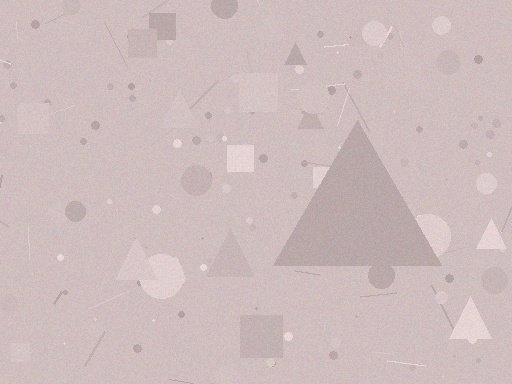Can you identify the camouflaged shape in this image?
The camouflaged shape is a triangle.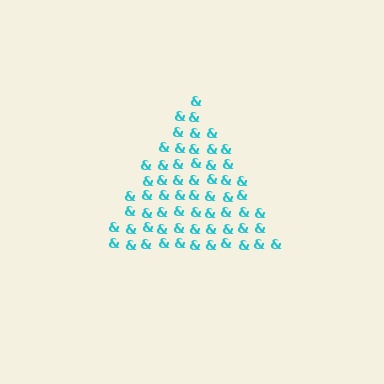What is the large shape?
The large shape is a triangle.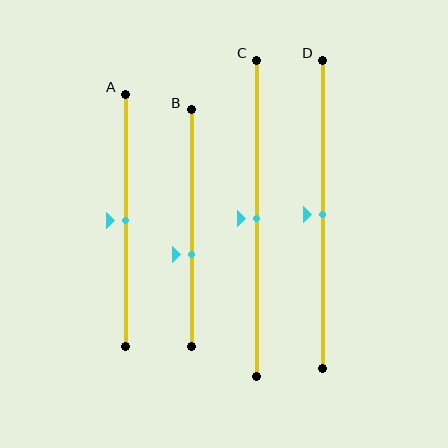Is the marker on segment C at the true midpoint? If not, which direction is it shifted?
Yes, the marker on segment C is at the true midpoint.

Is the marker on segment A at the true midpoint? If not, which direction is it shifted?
Yes, the marker on segment A is at the true midpoint.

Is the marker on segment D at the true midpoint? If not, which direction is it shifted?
Yes, the marker on segment D is at the true midpoint.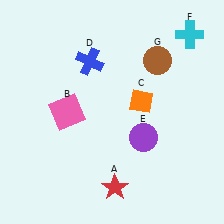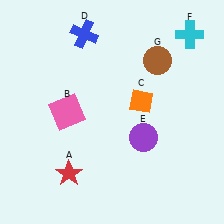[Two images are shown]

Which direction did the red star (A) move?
The red star (A) moved left.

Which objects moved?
The objects that moved are: the red star (A), the blue cross (D).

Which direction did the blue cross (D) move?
The blue cross (D) moved up.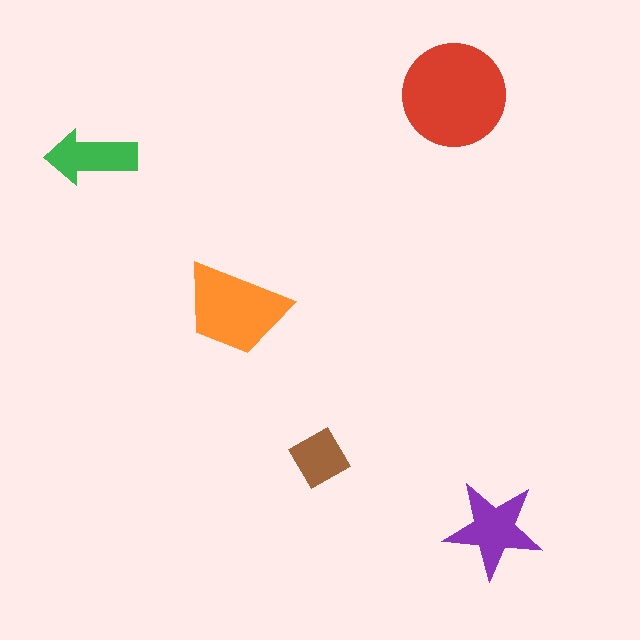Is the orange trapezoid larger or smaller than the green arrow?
Larger.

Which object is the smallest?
The brown diamond.